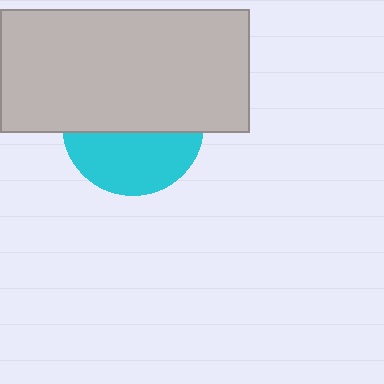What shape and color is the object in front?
The object in front is a light gray rectangle.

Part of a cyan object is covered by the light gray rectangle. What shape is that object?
It is a circle.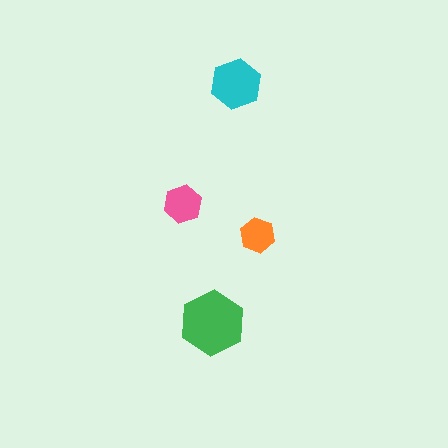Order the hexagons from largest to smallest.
the green one, the cyan one, the pink one, the orange one.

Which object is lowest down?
The green hexagon is bottommost.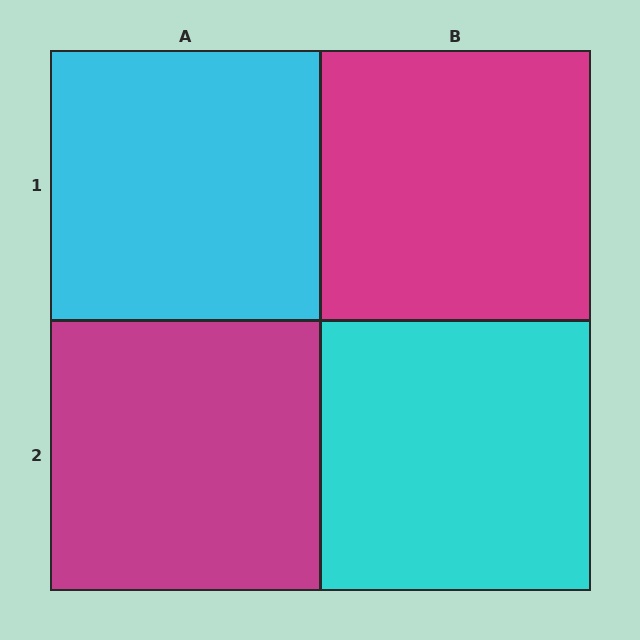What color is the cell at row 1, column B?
Magenta.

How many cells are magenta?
2 cells are magenta.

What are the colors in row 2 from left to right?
Magenta, cyan.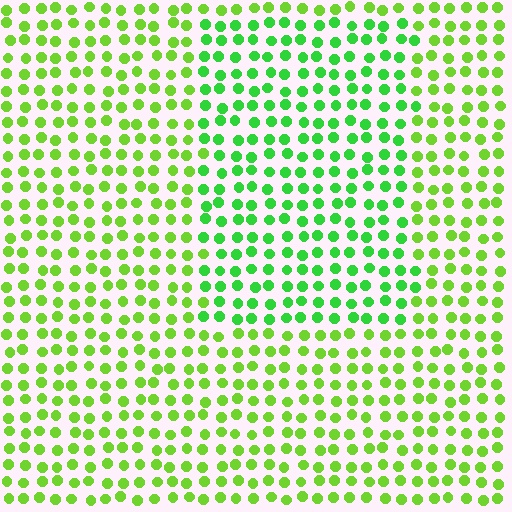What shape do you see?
I see a rectangle.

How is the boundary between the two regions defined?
The boundary is defined purely by a slight shift in hue (about 27 degrees). Spacing, size, and orientation are identical on both sides.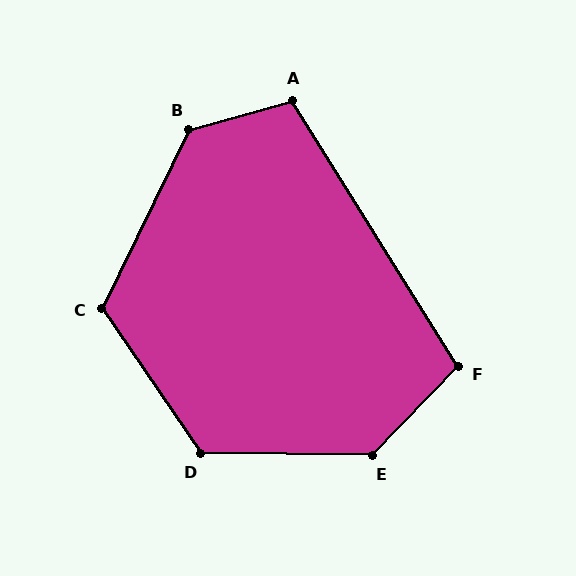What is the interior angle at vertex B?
Approximately 131 degrees (obtuse).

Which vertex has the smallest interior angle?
F, at approximately 104 degrees.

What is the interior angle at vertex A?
Approximately 107 degrees (obtuse).